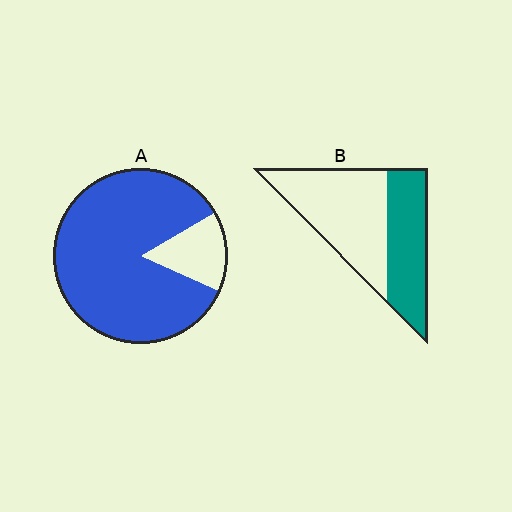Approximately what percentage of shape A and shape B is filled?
A is approximately 85% and B is approximately 40%.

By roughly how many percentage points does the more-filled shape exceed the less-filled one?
By roughly 45 percentage points (A over B).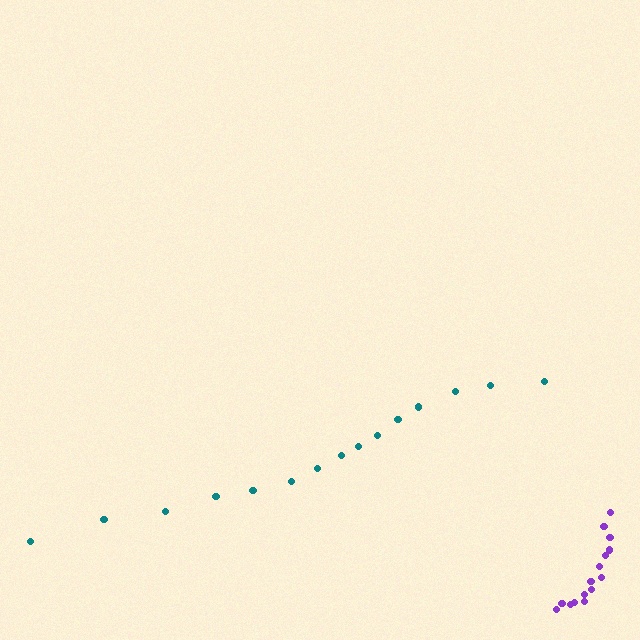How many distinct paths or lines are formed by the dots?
There are 2 distinct paths.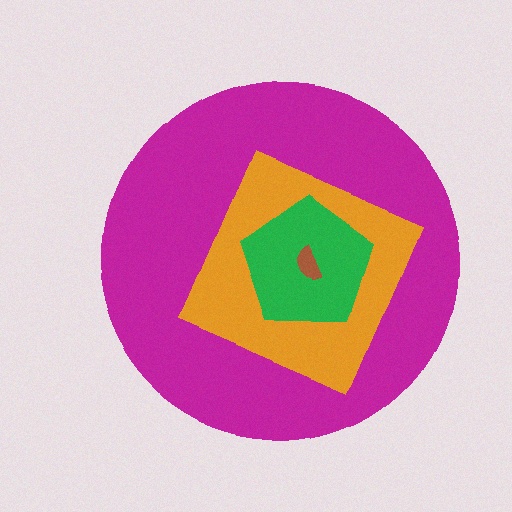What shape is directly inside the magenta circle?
The orange diamond.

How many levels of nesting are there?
4.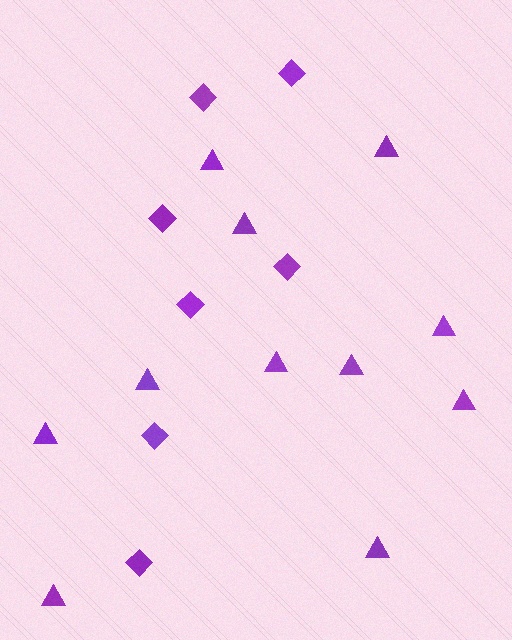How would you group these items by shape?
There are 2 groups: one group of diamonds (7) and one group of triangles (11).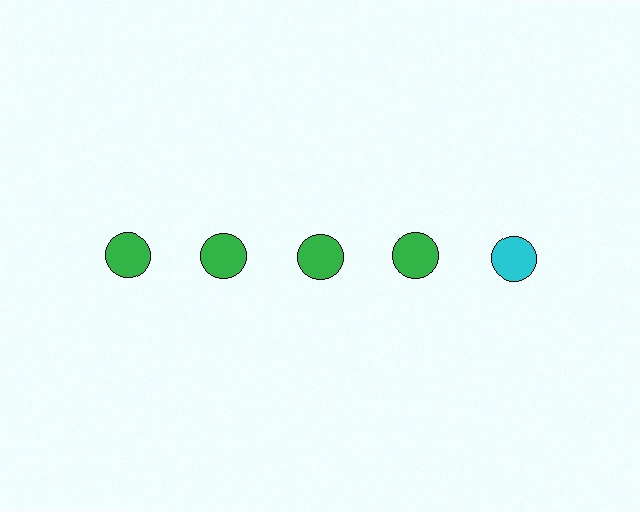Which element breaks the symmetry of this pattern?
The cyan circle in the top row, rightmost column breaks the symmetry. All other shapes are green circles.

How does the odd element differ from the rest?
It has a different color: cyan instead of green.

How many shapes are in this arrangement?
There are 5 shapes arranged in a grid pattern.